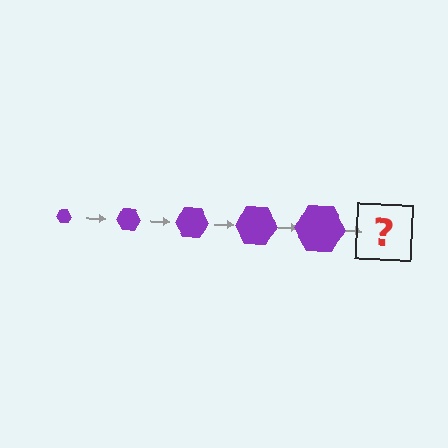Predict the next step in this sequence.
The next step is a purple hexagon, larger than the previous one.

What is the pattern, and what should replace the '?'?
The pattern is that the hexagon gets progressively larger each step. The '?' should be a purple hexagon, larger than the previous one.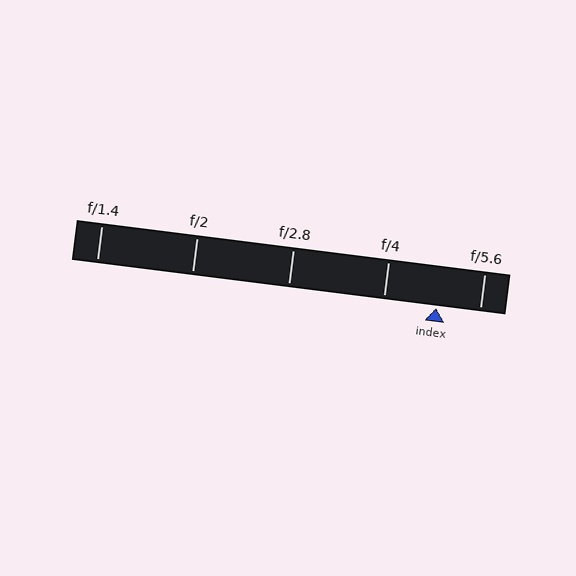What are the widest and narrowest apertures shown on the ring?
The widest aperture shown is f/1.4 and the narrowest is f/5.6.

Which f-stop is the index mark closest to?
The index mark is closest to f/5.6.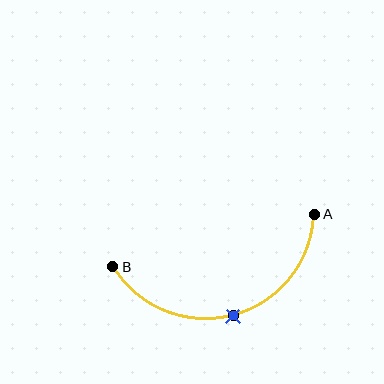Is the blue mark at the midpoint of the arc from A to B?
Yes. The blue mark lies on the arc at equal arc-length from both A and B — it is the arc midpoint.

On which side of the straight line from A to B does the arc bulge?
The arc bulges below the straight line connecting A and B.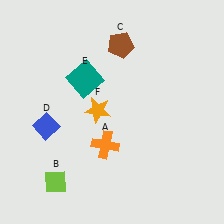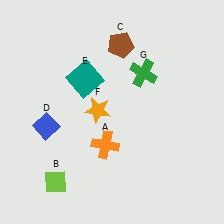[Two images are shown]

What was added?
A green cross (G) was added in Image 2.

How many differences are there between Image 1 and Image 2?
There is 1 difference between the two images.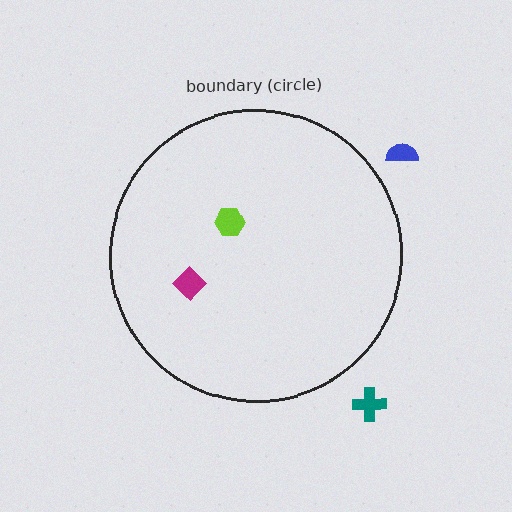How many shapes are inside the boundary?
2 inside, 2 outside.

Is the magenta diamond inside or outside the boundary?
Inside.